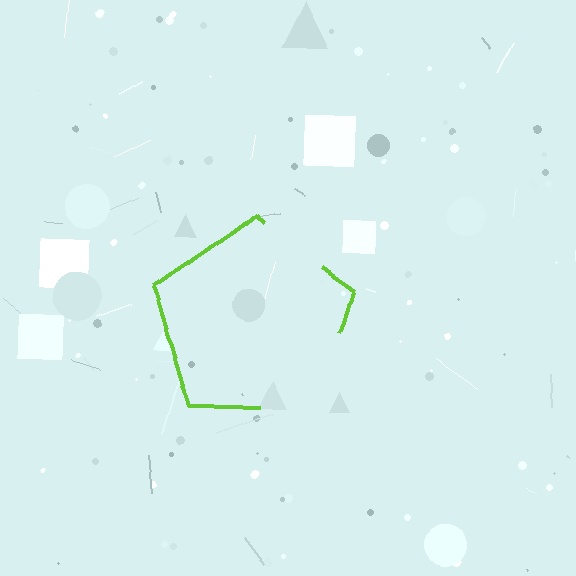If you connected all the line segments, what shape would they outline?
They would outline a pentagon.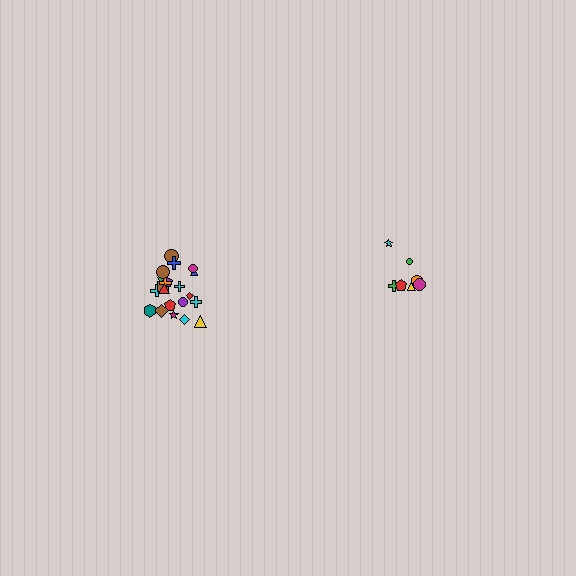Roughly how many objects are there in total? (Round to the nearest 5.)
Roughly 30 objects in total.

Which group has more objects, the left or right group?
The left group.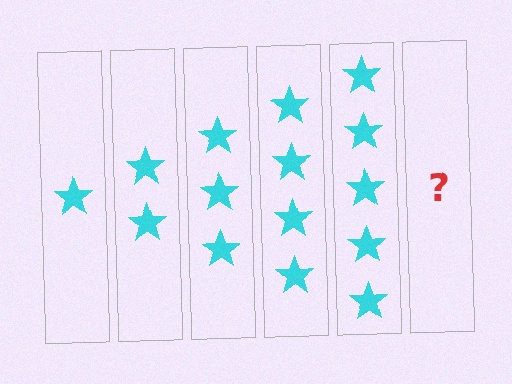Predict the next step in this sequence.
The next step is 6 stars.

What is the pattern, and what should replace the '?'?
The pattern is that each step adds one more star. The '?' should be 6 stars.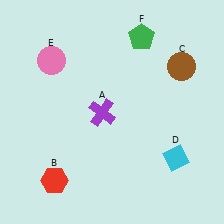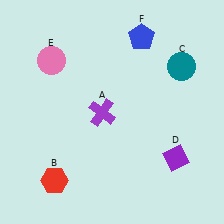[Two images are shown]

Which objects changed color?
C changed from brown to teal. D changed from cyan to purple. F changed from green to blue.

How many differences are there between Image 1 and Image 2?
There are 3 differences between the two images.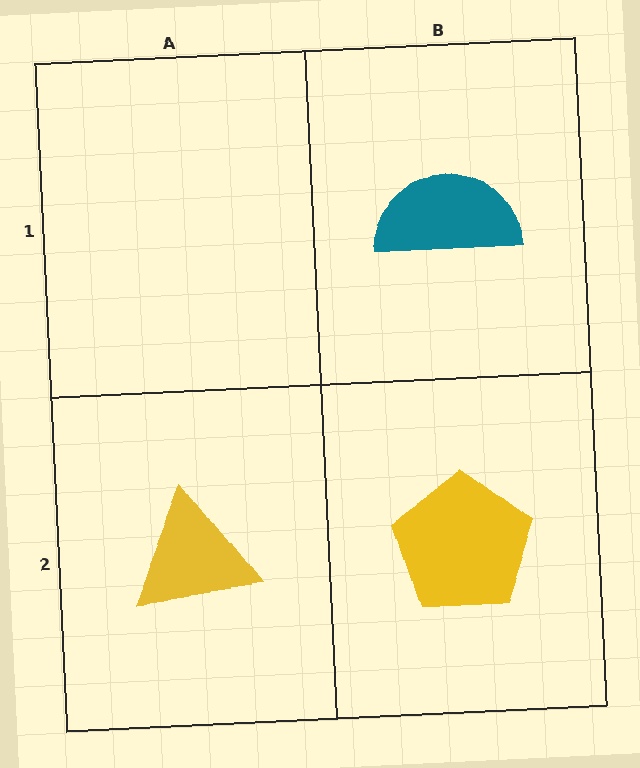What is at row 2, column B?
A yellow pentagon.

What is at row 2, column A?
A yellow triangle.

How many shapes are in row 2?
2 shapes.